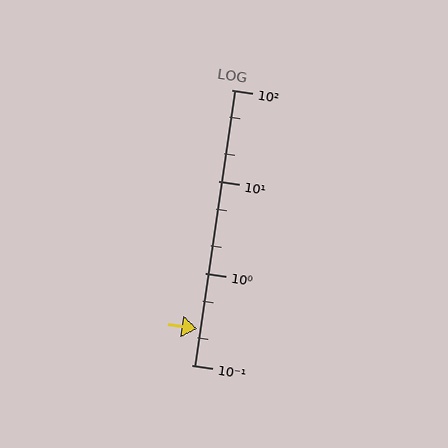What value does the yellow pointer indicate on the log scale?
The pointer indicates approximately 0.25.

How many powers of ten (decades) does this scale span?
The scale spans 3 decades, from 0.1 to 100.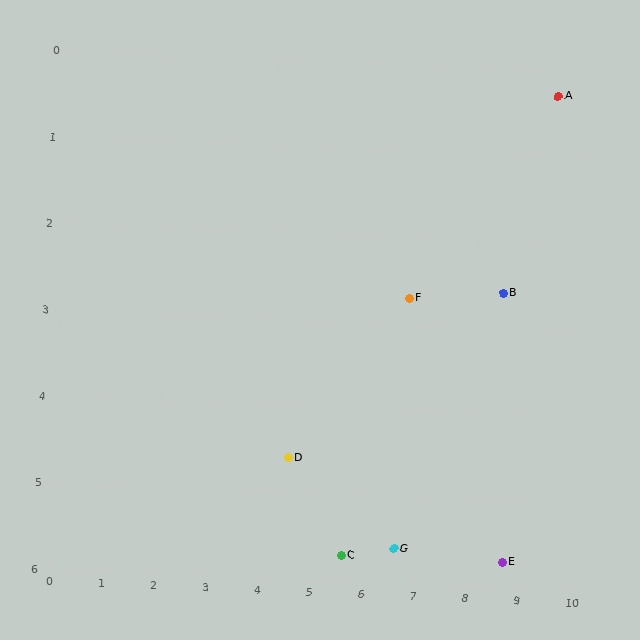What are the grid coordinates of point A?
Point A is at approximately (9.4, 0.3).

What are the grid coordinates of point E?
Point E is at approximately (8.7, 5.7).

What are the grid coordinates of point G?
Point G is at approximately (6.6, 5.6).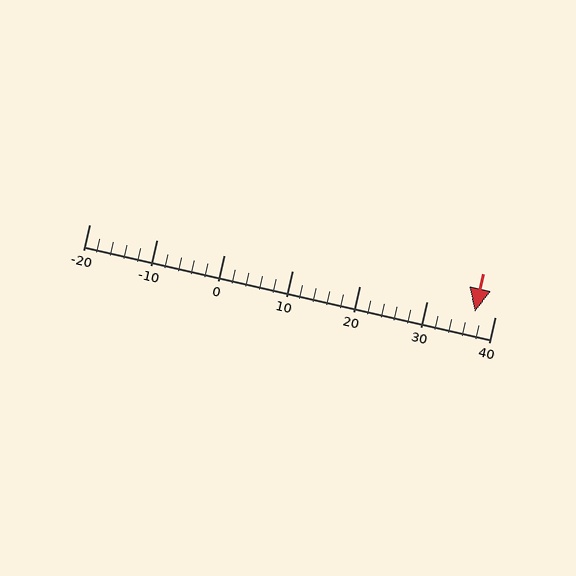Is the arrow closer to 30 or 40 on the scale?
The arrow is closer to 40.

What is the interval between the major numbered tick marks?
The major tick marks are spaced 10 units apart.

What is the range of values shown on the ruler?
The ruler shows values from -20 to 40.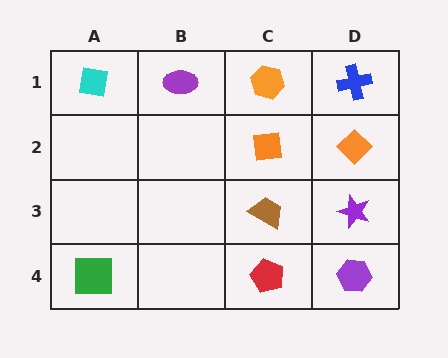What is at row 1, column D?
A blue cross.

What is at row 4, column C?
A red pentagon.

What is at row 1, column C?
An orange hexagon.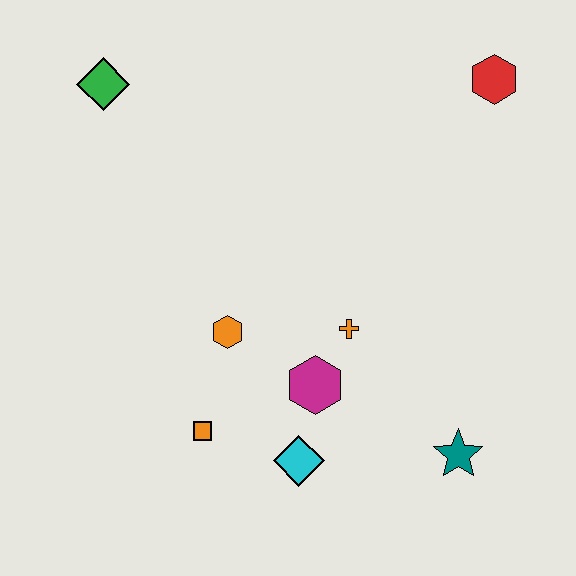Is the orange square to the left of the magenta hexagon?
Yes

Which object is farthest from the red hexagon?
The orange square is farthest from the red hexagon.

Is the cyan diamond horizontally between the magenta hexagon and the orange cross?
No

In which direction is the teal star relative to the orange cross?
The teal star is below the orange cross.